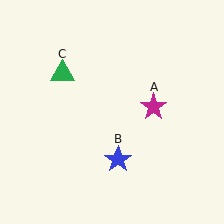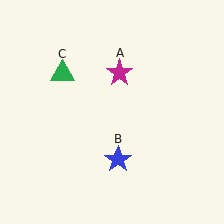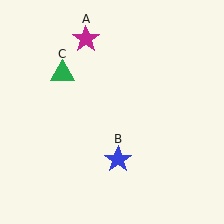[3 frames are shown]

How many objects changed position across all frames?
1 object changed position: magenta star (object A).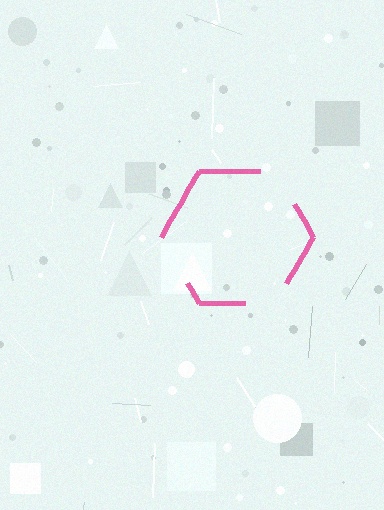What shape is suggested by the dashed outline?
The dashed outline suggests a hexagon.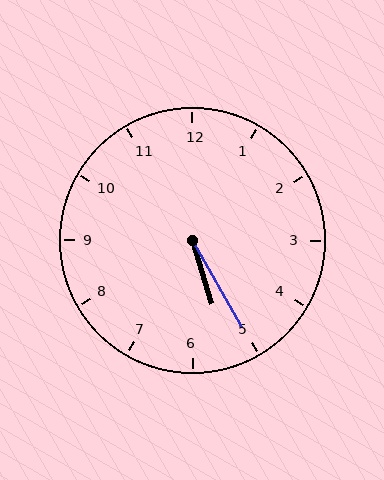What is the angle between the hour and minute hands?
Approximately 12 degrees.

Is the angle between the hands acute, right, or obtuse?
It is acute.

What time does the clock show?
5:25.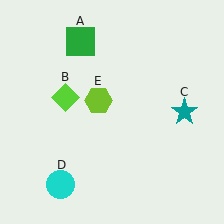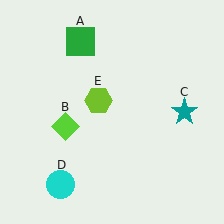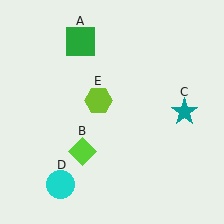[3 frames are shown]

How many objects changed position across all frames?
1 object changed position: lime diamond (object B).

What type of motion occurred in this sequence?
The lime diamond (object B) rotated counterclockwise around the center of the scene.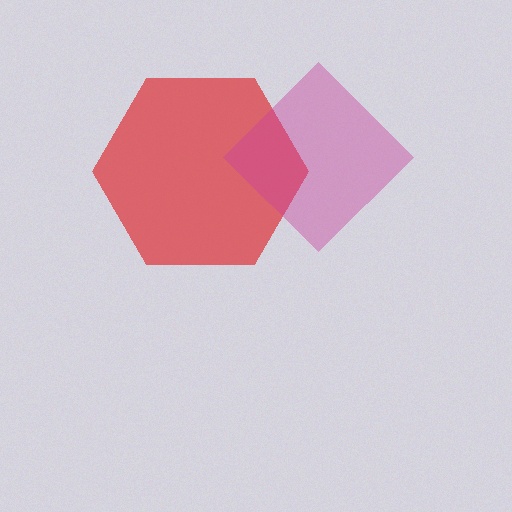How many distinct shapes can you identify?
There are 2 distinct shapes: a red hexagon, a magenta diamond.